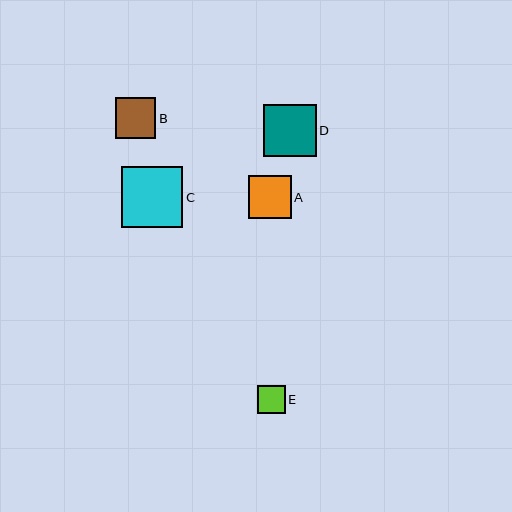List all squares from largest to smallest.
From largest to smallest: C, D, A, B, E.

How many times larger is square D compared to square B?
Square D is approximately 1.3 times the size of square B.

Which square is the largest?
Square C is the largest with a size of approximately 62 pixels.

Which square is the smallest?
Square E is the smallest with a size of approximately 28 pixels.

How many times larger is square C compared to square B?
Square C is approximately 1.5 times the size of square B.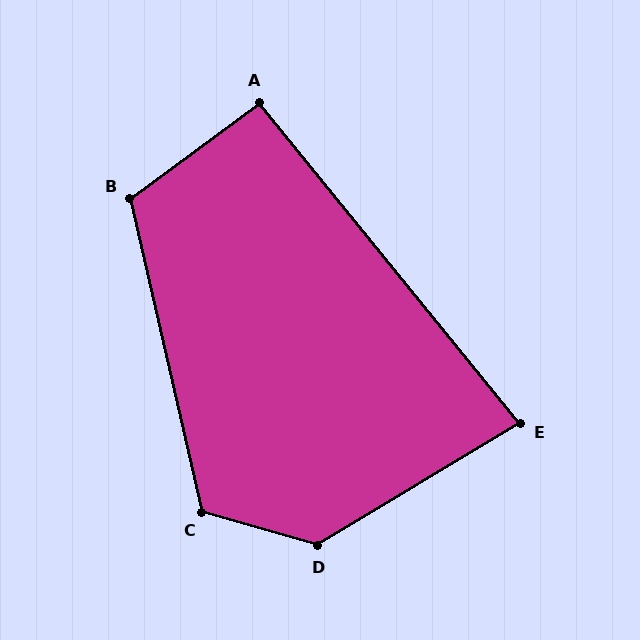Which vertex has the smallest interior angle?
E, at approximately 82 degrees.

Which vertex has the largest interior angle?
D, at approximately 133 degrees.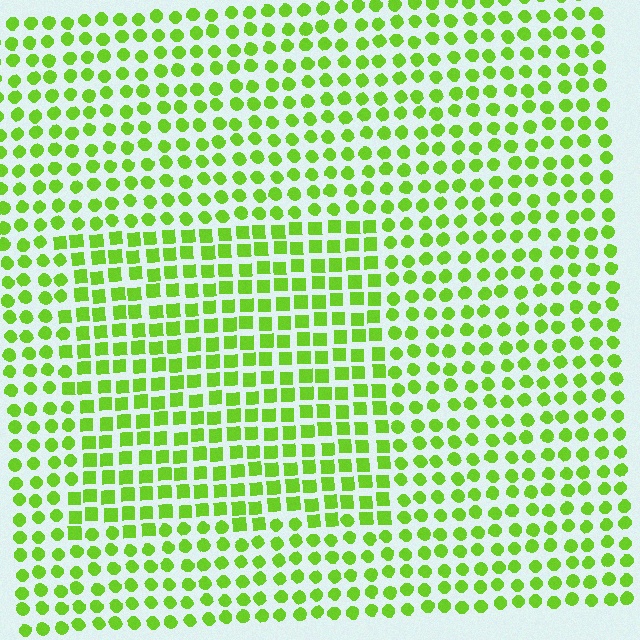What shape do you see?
I see a rectangle.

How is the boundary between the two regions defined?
The boundary is defined by a change in element shape: squares inside vs. circles outside. All elements share the same color and spacing.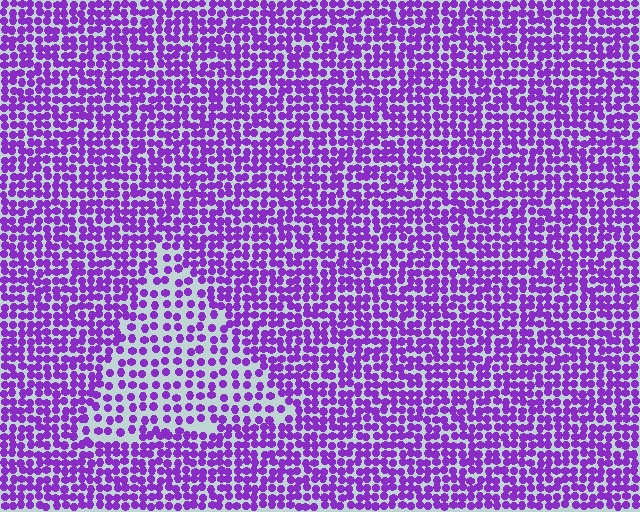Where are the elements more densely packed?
The elements are more densely packed outside the triangle boundary.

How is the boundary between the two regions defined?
The boundary is defined by a change in element density (approximately 1.8x ratio). All elements are the same color, size, and shape.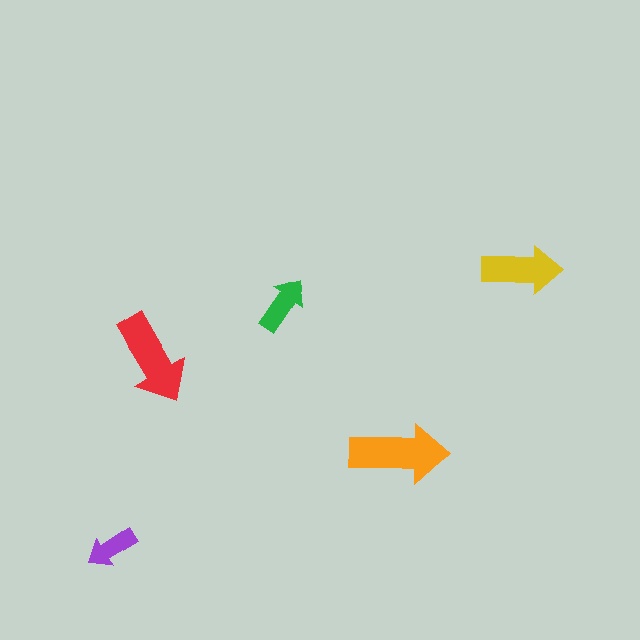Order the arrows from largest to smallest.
the orange one, the red one, the yellow one, the green one, the purple one.